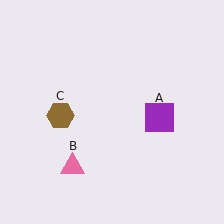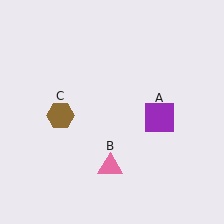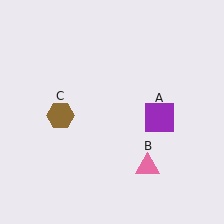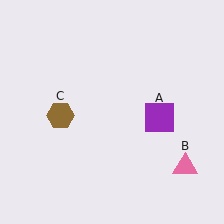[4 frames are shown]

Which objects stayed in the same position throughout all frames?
Purple square (object A) and brown hexagon (object C) remained stationary.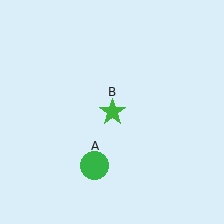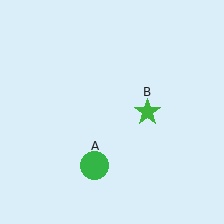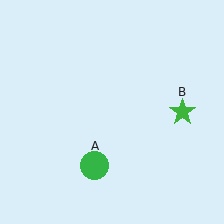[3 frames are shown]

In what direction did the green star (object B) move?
The green star (object B) moved right.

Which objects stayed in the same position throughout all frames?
Green circle (object A) remained stationary.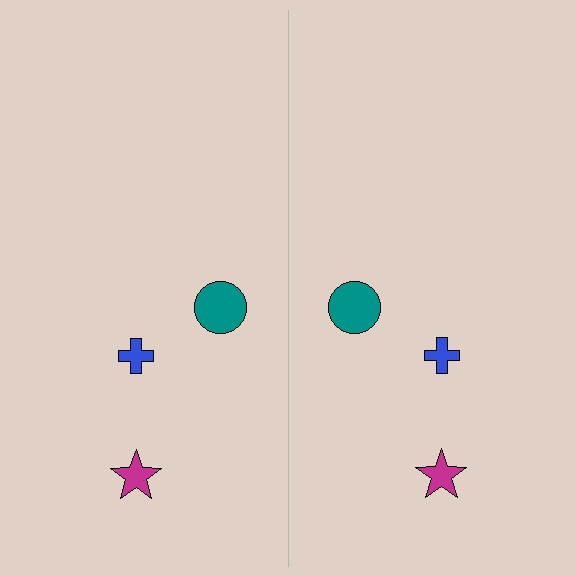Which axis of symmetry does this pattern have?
The pattern has a vertical axis of symmetry running through the center of the image.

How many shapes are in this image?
There are 6 shapes in this image.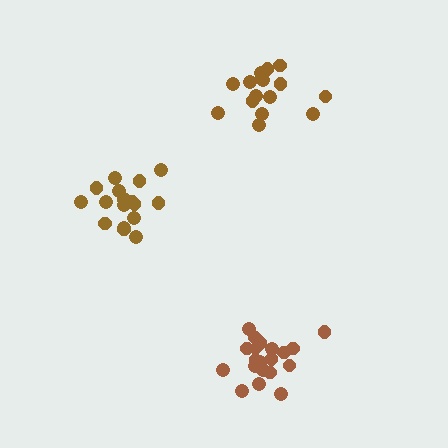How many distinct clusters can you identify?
There are 3 distinct clusters.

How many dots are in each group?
Group 1: 18 dots, Group 2: 20 dots, Group 3: 16 dots (54 total).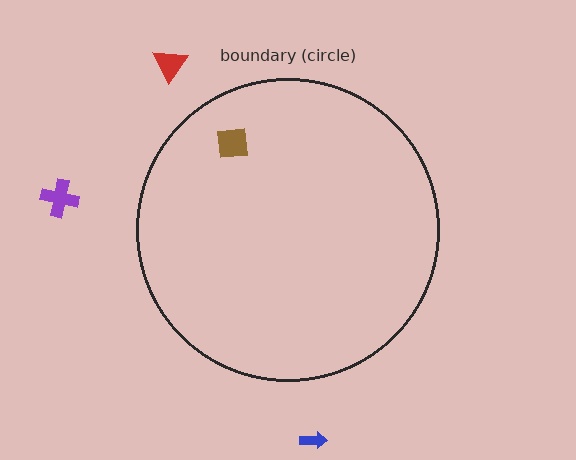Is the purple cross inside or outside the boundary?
Outside.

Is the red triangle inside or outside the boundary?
Outside.